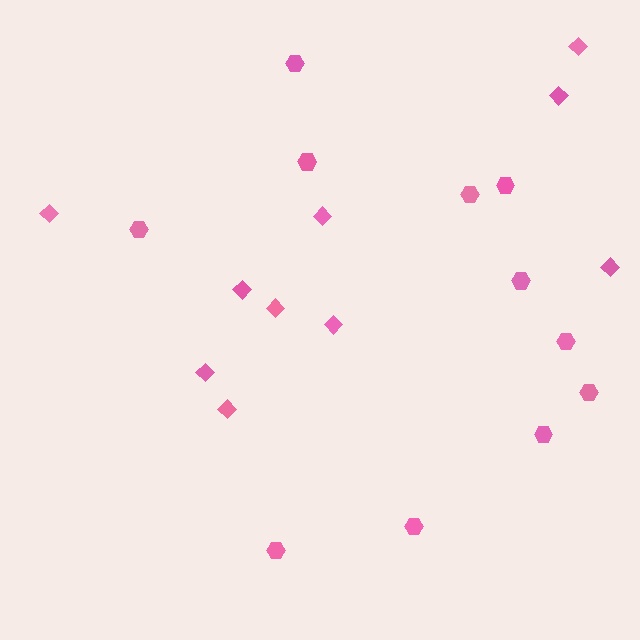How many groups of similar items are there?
There are 2 groups: one group of hexagons (11) and one group of diamonds (10).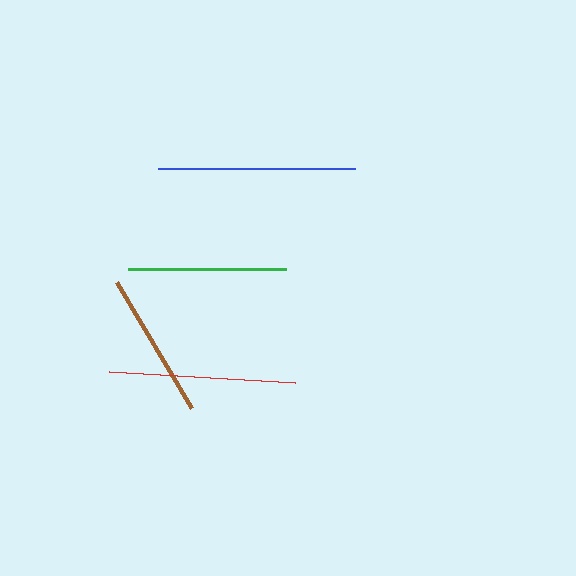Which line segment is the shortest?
The brown line is the shortest at approximately 147 pixels.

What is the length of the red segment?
The red segment is approximately 186 pixels long.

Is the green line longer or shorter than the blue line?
The blue line is longer than the green line.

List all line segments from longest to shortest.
From longest to shortest: blue, red, green, brown.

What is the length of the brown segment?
The brown segment is approximately 147 pixels long.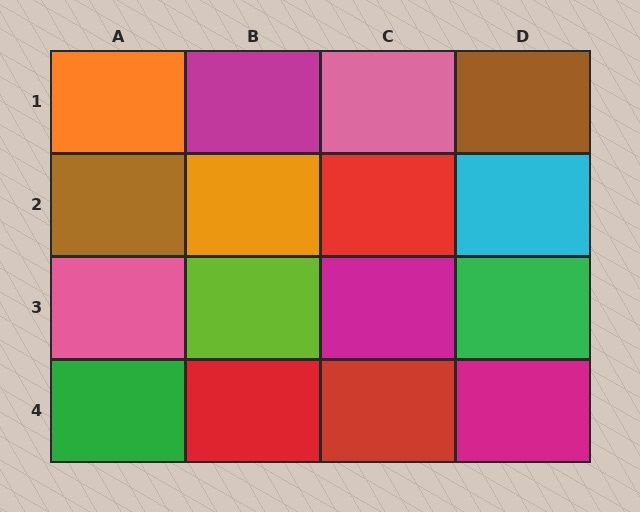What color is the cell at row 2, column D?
Cyan.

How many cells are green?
2 cells are green.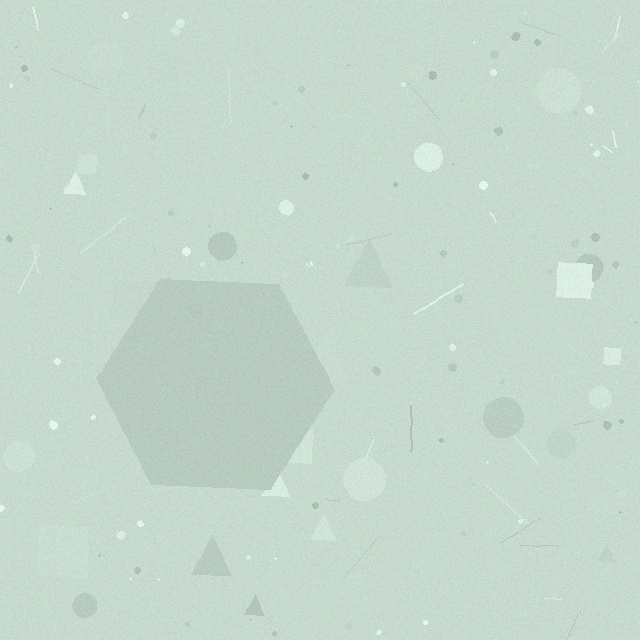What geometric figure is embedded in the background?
A hexagon is embedded in the background.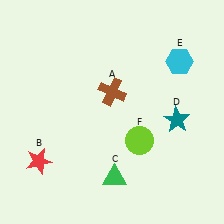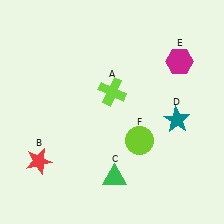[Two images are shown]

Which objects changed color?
A changed from brown to lime. E changed from cyan to magenta.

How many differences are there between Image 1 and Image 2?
There are 2 differences between the two images.